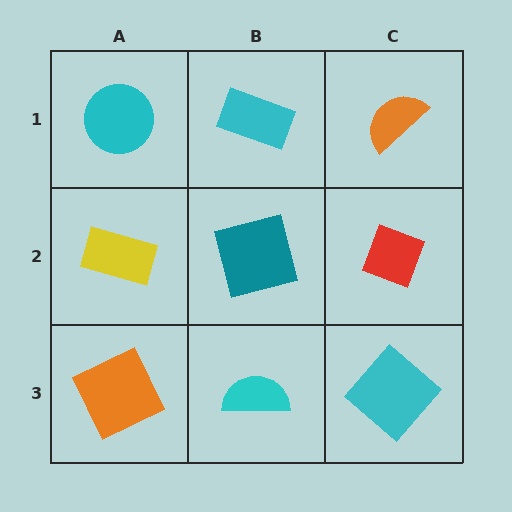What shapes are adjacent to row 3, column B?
A teal square (row 2, column B), an orange square (row 3, column A), a cyan diamond (row 3, column C).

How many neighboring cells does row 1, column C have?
2.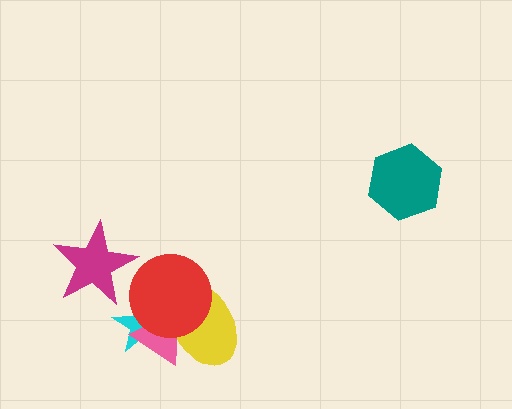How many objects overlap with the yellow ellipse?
3 objects overlap with the yellow ellipse.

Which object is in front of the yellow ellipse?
The red circle is in front of the yellow ellipse.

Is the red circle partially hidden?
No, no other shape covers it.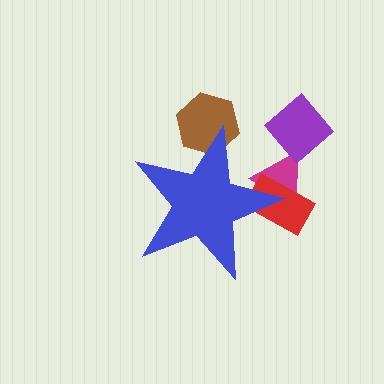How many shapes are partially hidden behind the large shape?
3 shapes are partially hidden.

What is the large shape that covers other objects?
A blue star.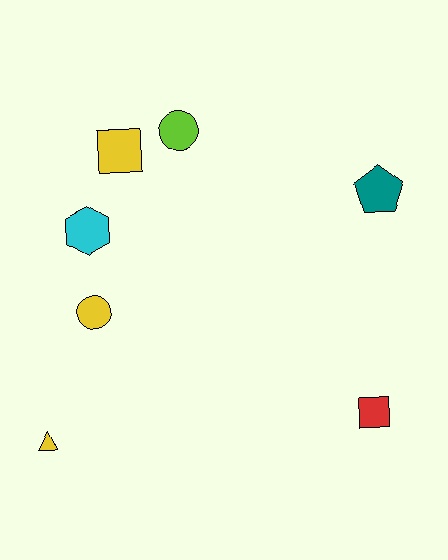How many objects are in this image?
There are 7 objects.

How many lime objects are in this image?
There is 1 lime object.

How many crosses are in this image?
There are no crosses.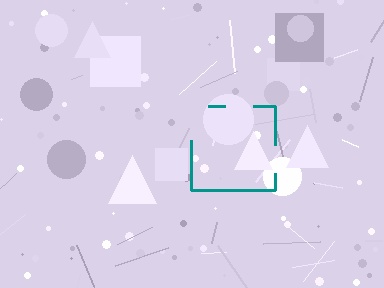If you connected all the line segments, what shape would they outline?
They would outline a square.